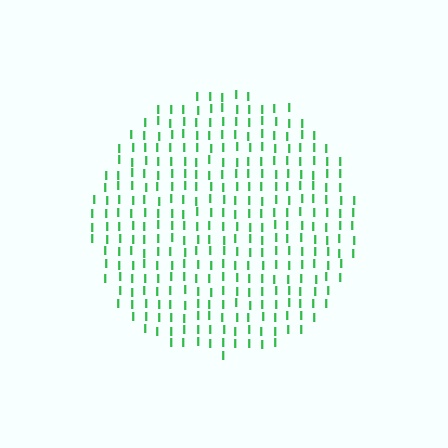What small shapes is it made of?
It is made of small letter I's.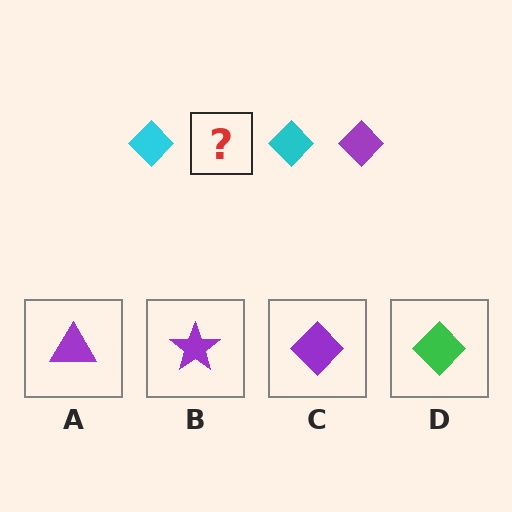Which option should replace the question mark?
Option C.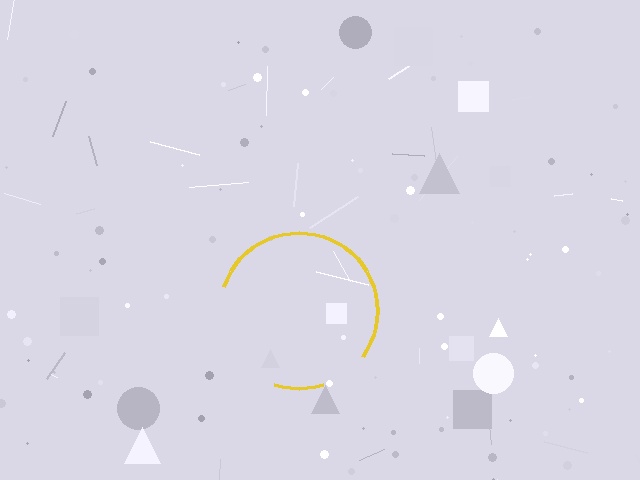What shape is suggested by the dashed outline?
The dashed outline suggests a circle.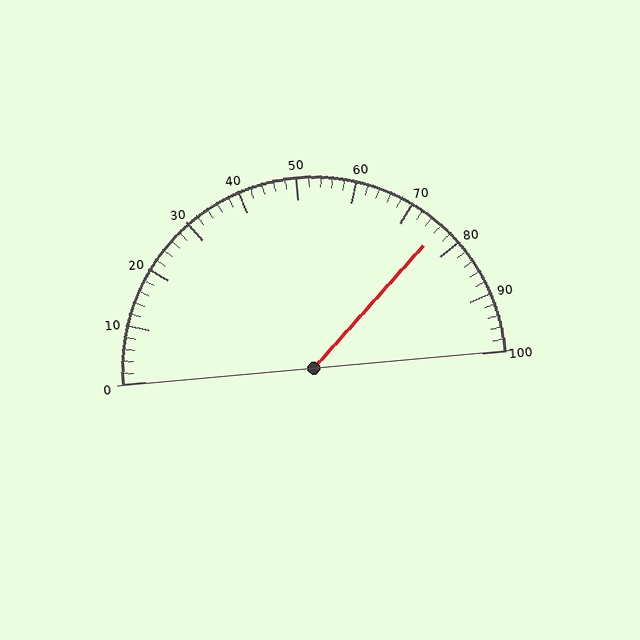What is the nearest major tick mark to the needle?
The nearest major tick mark is 80.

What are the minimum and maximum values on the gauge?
The gauge ranges from 0 to 100.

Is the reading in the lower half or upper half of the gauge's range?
The reading is in the upper half of the range (0 to 100).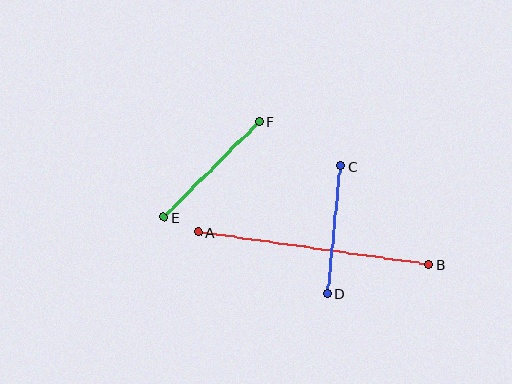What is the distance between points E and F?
The distance is approximately 134 pixels.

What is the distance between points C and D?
The distance is approximately 128 pixels.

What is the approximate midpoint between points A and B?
The midpoint is at approximately (313, 248) pixels.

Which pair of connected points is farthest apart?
Points A and B are farthest apart.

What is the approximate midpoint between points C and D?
The midpoint is at approximately (334, 230) pixels.